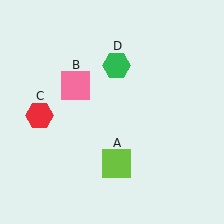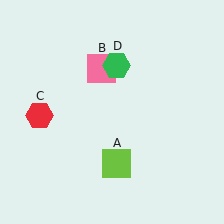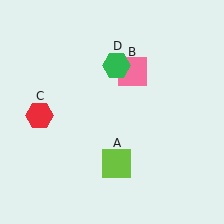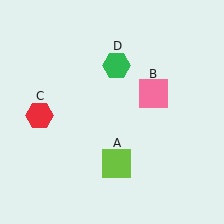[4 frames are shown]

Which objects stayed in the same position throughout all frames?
Lime square (object A) and red hexagon (object C) and green hexagon (object D) remained stationary.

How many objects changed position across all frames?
1 object changed position: pink square (object B).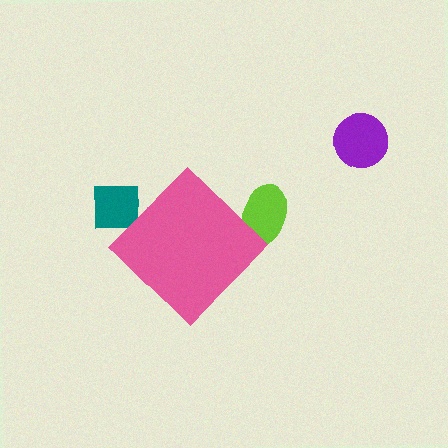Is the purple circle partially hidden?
No, the purple circle is fully visible.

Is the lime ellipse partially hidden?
Yes, the lime ellipse is partially hidden behind the pink diamond.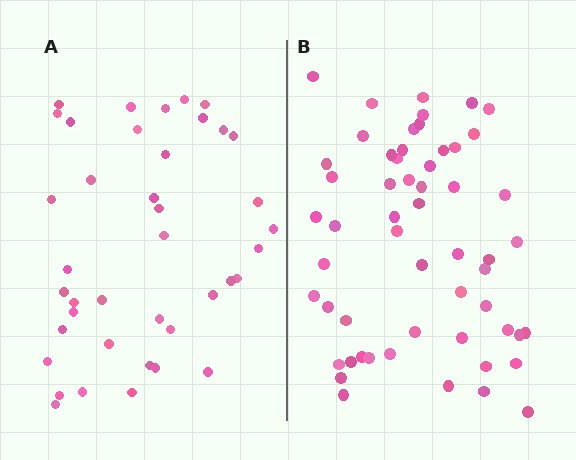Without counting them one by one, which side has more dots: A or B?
Region B (the right region) has more dots.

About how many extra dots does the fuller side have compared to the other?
Region B has approximately 15 more dots than region A.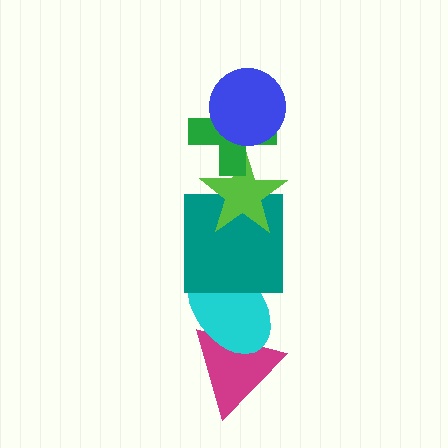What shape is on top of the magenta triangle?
The cyan ellipse is on top of the magenta triangle.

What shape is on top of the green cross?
The blue circle is on top of the green cross.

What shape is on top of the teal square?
The lime star is on top of the teal square.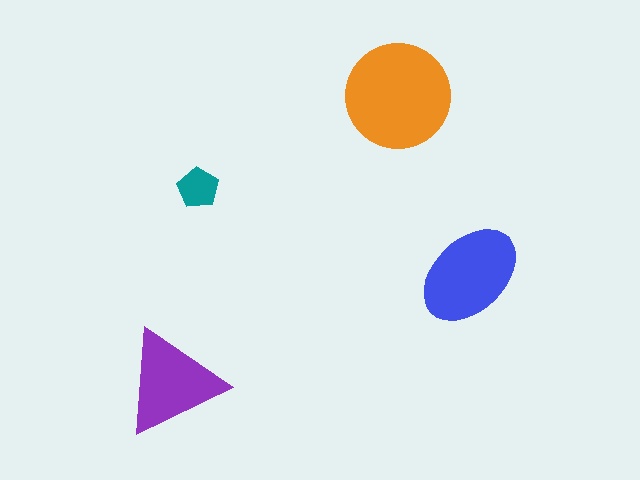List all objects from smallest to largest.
The teal pentagon, the purple triangle, the blue ellipse, the orange circle.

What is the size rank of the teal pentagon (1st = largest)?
4th.